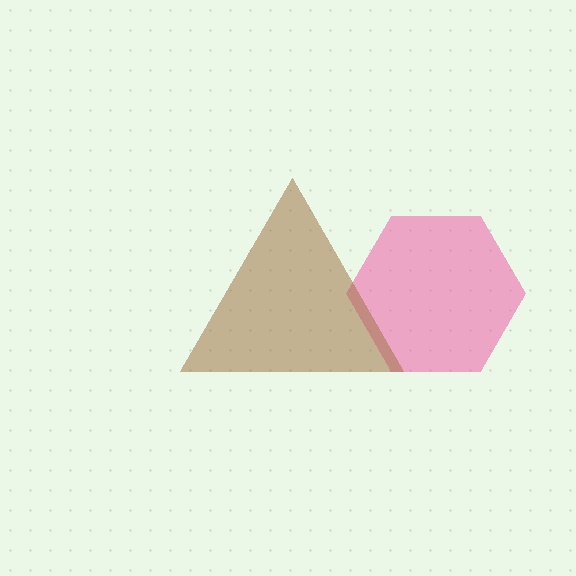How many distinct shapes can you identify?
There are 2 distinct shapes: a pink hexagon, a brown triangle.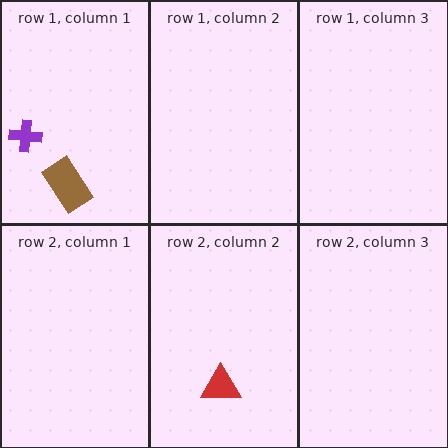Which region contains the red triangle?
The row 2, column 2 region.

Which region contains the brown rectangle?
The row 1, column 1 region.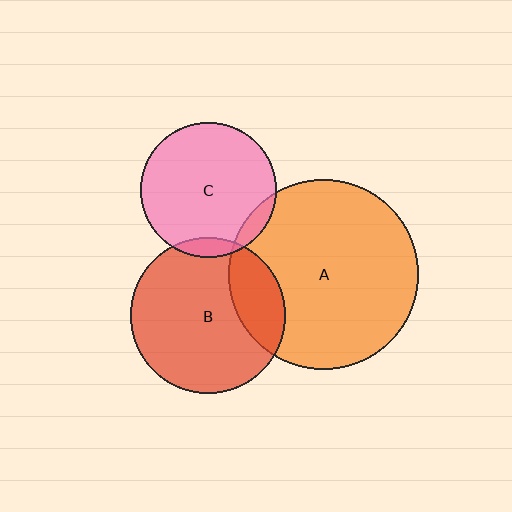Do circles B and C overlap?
Yes.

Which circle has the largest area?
Circle A (orange).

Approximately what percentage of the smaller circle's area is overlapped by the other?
Approximately 5%.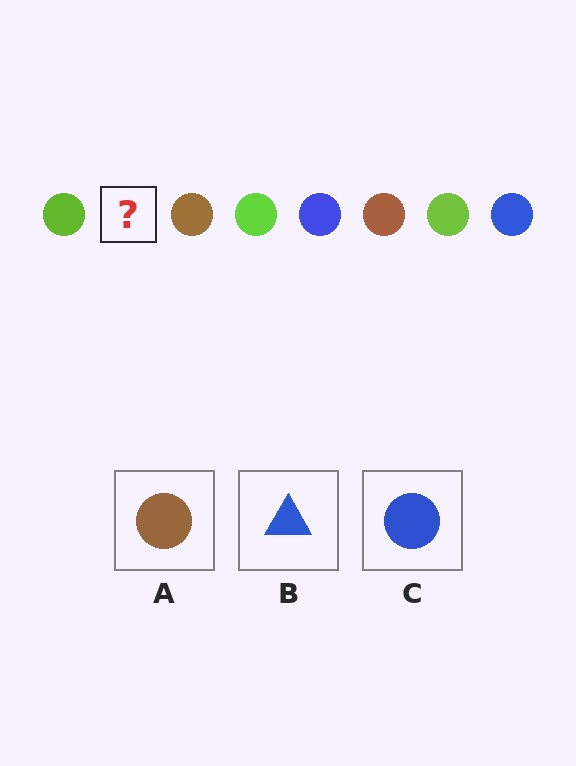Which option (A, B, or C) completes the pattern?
C.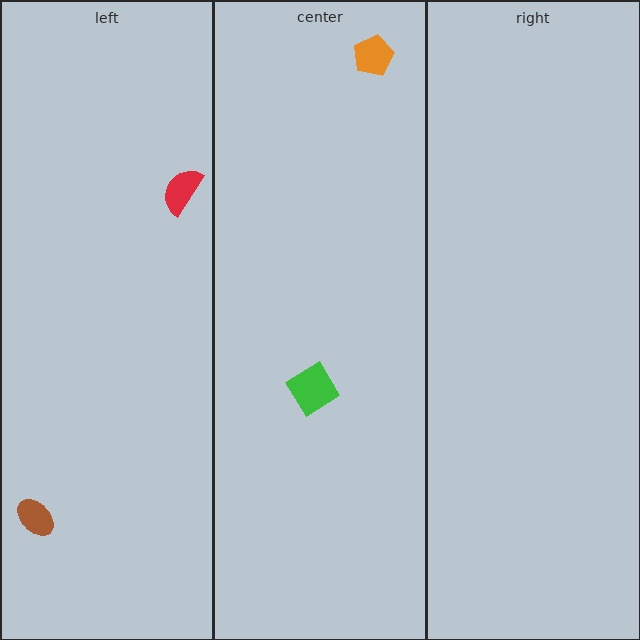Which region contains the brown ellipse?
The left region.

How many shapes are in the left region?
2.